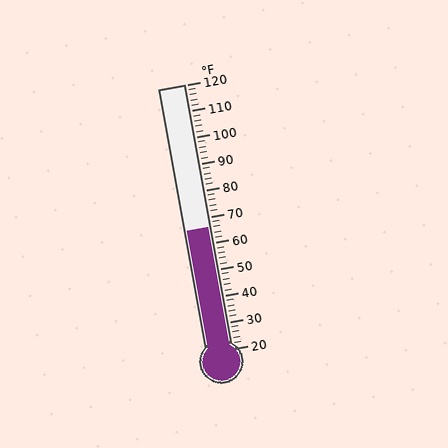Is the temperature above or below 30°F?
The temperature is above 30°F.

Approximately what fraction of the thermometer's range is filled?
The thermometer is filled to approximately 45% of its range.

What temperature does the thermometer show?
The thermometer shows approximately 66°F.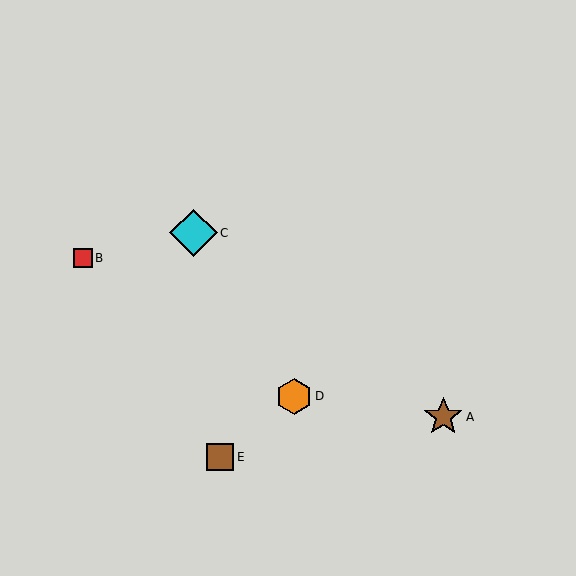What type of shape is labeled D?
Shape D is an orange hexagon.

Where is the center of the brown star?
The center of the brown star is at (443, 417).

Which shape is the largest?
The cyan diamond (labeled C) is the largest.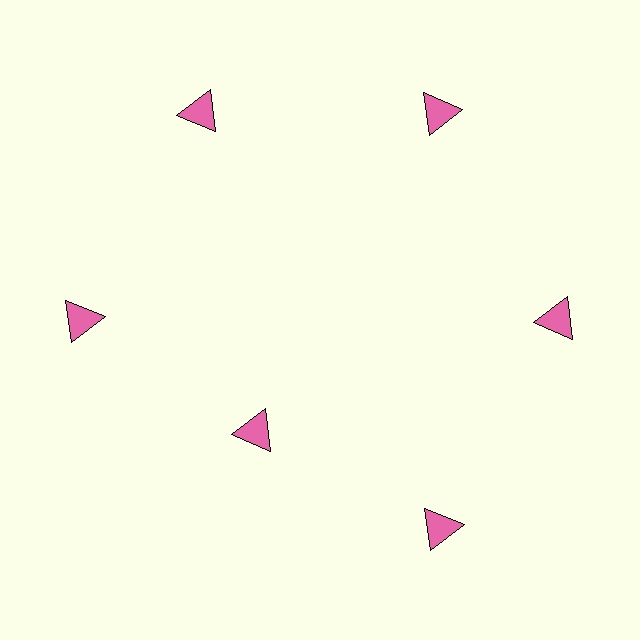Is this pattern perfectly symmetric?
No. The 6 pink triangles are arranged in a ring, but one element near the 7 o'clock position is pulled inward toward the center, breaking the 6-fold rotational symmetry.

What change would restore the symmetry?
The symmetry would be restored by moving it outward, back onto the ring so that all 6 triangles sit at equal angles and equal distance from the center.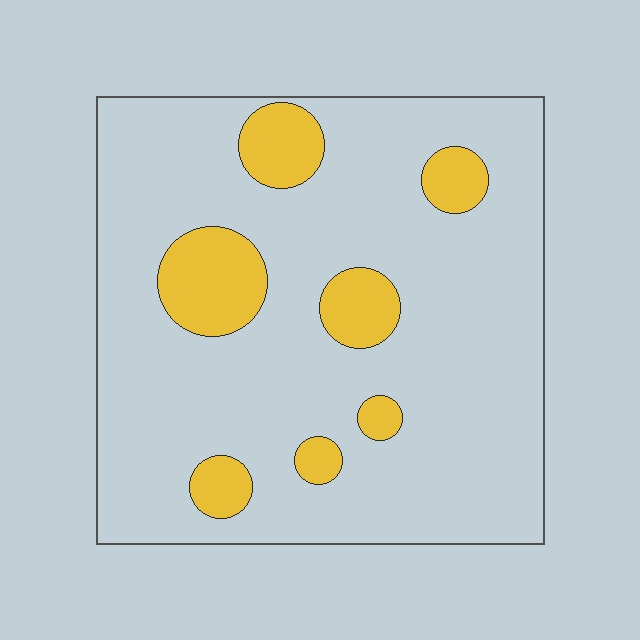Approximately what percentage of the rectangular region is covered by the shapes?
Approximately 15%.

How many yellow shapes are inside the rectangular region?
7.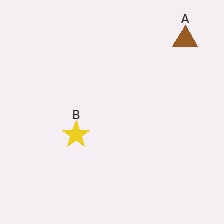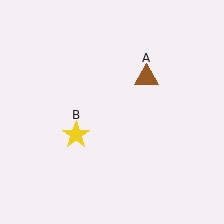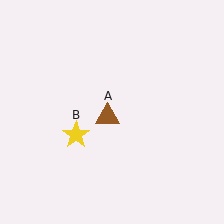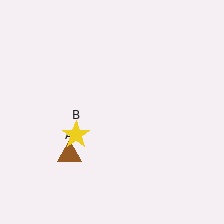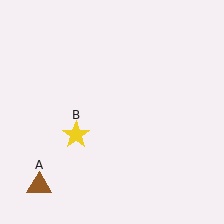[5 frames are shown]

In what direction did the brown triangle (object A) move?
The brown triangle (object A) moved down and to the left.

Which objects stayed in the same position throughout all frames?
Yellow star (object B) remained stationary.